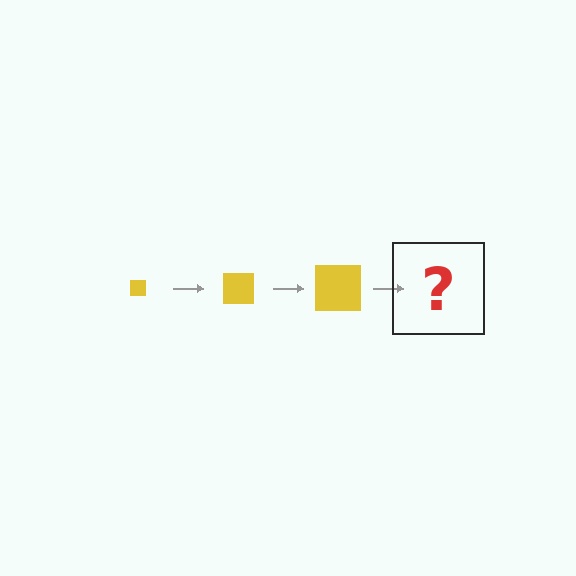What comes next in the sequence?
The next element should be a yellow square, larger than the previous one.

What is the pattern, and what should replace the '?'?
The pattern is that the square gets progressively larger each step. The '?' should be a yellow square, larger than the previous one.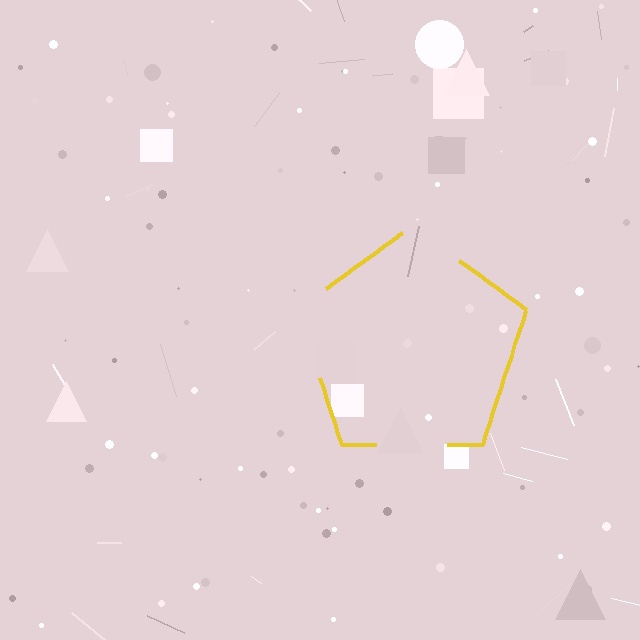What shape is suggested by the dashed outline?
The dashed outline suggests a pentagon.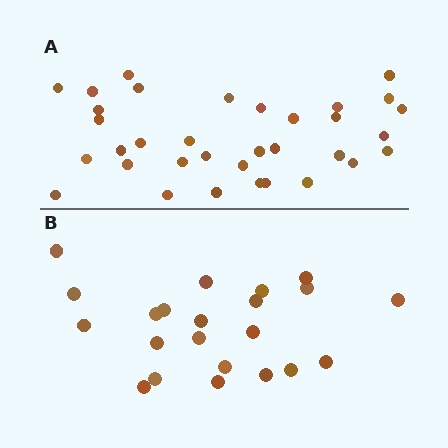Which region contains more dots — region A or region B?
Region A (the top region) has more dots.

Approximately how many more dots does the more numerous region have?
Region A has roughly 12 or so more dots than region B.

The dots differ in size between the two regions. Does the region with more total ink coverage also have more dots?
No. Region B has more total ink coverage because its dots are larger, but region A actually contains more individual dots. Total area can be misleading — the number of items is what matters here.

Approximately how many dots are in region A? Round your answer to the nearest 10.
About 30 dots. (The exact count is 34, which rounds to 30.)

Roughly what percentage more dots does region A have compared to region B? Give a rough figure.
About 55% more.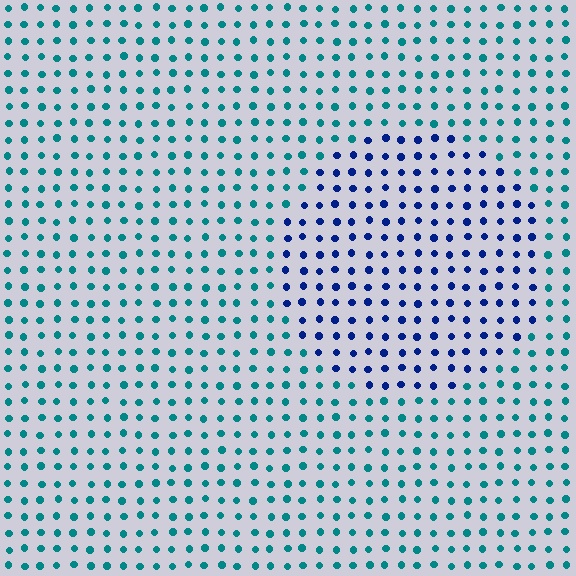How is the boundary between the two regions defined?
The boundary is defined purely by a slight shift in hue (about 48 degrees). Spacing, size, and orientation are identical on both sides.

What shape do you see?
I see a circle.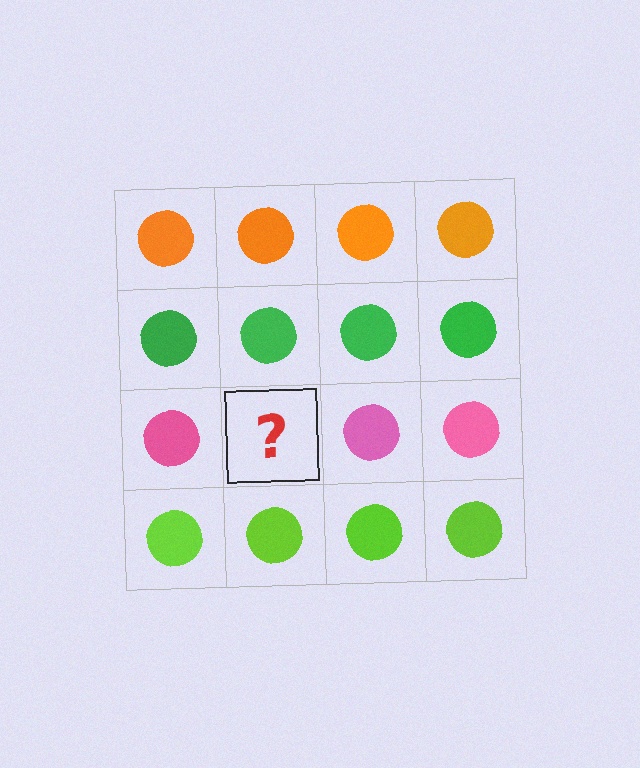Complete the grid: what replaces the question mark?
The question mark should be replaced with a pink circle.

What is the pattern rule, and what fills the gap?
The rule is that each row has a consistent color. The gap should be filled with a pink circle.